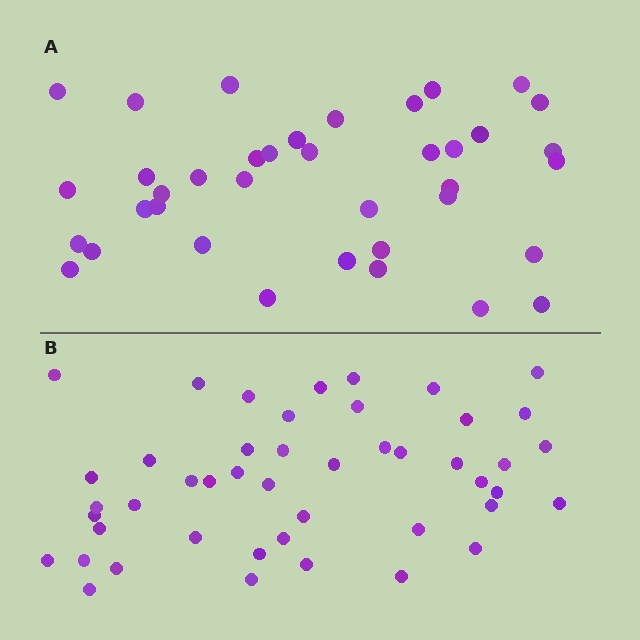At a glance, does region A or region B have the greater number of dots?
Region B (the bottom region) has more dots.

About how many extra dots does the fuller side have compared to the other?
Region B has roughly 8 or so more dots than region A.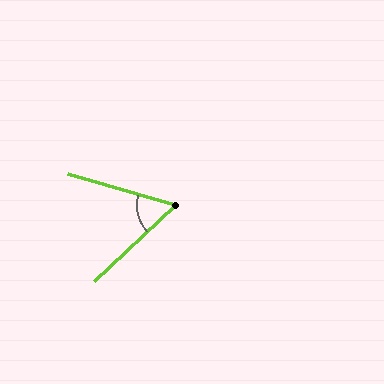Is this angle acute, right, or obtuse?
It is acute.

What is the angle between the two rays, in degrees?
Approximately 60 degrees.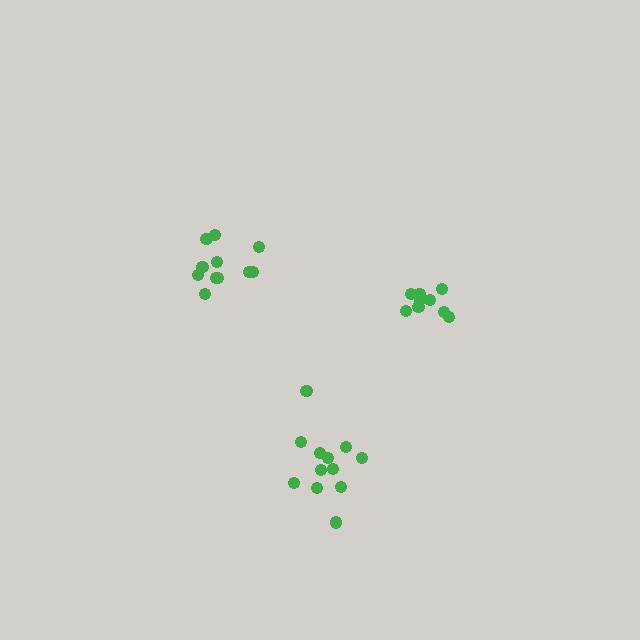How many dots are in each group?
Group 1: 12 dots, Group 2: 9 dots, Group 3: 11 dots (32 total).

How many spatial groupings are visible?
There are 3 spatial groupings.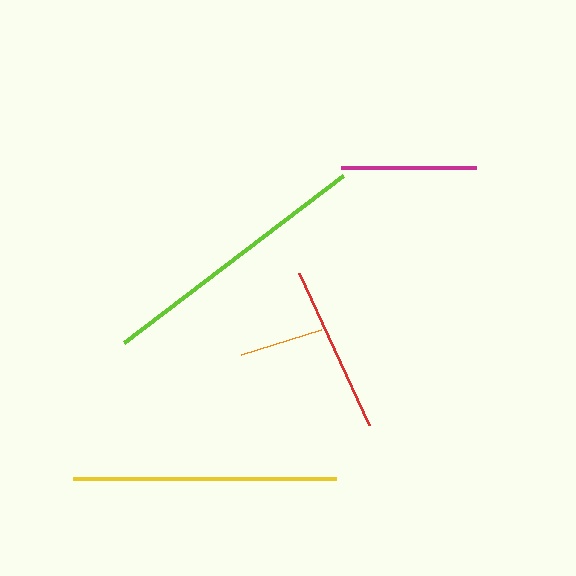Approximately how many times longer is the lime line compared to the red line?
The lime line is approximately 1.6 times the length of the red line.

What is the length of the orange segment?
The orange segment is approximately 84 pixels long.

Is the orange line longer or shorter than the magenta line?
The magenta line is longer than the orange line.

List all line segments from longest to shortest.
From longest to shortest: lime, yellow, red, magenta, orange.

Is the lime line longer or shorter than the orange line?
The lime line is longer than the orange line.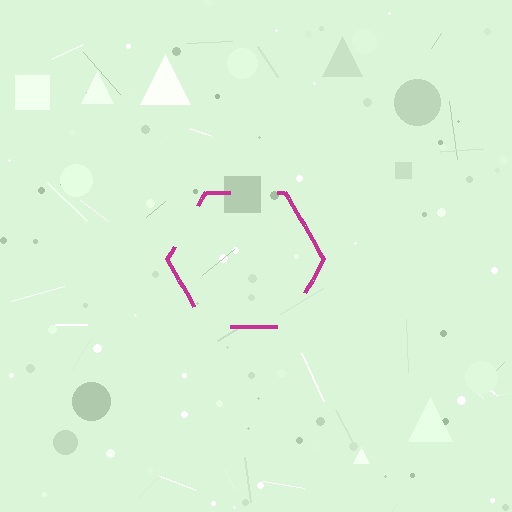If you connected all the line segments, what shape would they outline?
They would outline a hexagon.